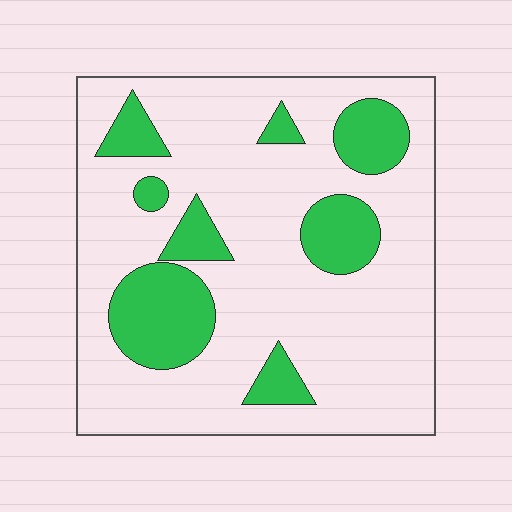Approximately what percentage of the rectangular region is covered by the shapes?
Approximately 20%.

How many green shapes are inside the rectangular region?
8.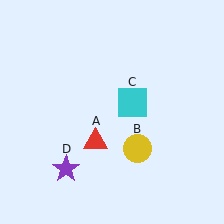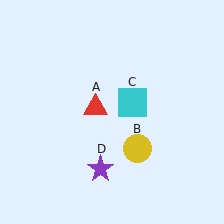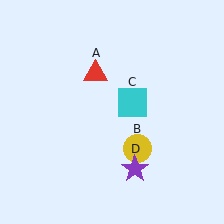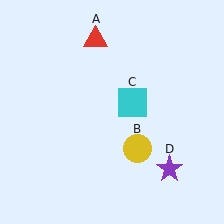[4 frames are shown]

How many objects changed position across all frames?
2 objects changed position: red triangle (object A), purple star (object D).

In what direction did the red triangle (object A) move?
The red triangle (object A) moved up.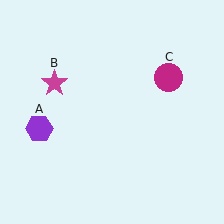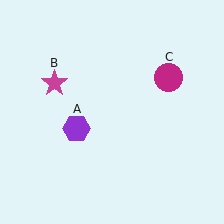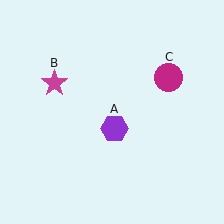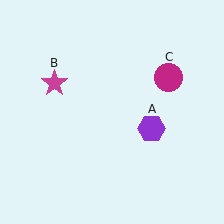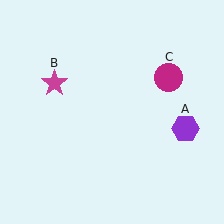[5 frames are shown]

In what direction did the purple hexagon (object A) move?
The purple hexagon (object A) moved right.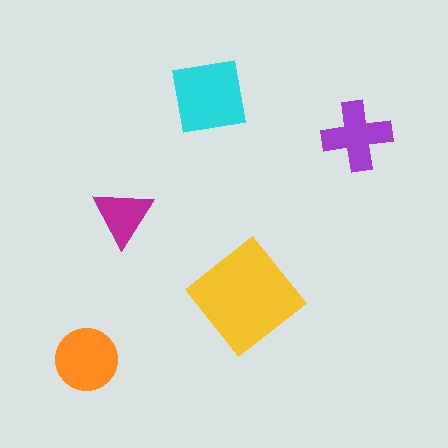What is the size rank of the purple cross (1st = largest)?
4th.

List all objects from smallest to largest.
The magenta triangle, the purple cross, the orange circle, the cyan square, the yellow diamond.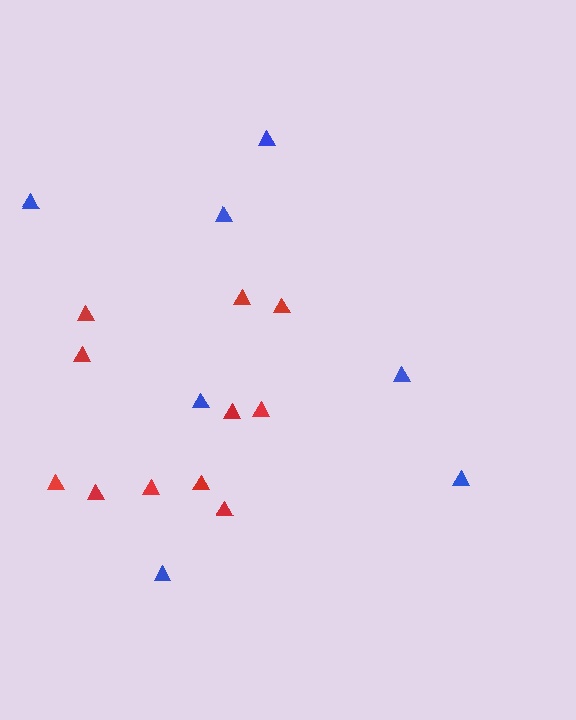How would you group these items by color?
There are 2 groups: one group of red triangles (11) and one group of blue triangles (7).